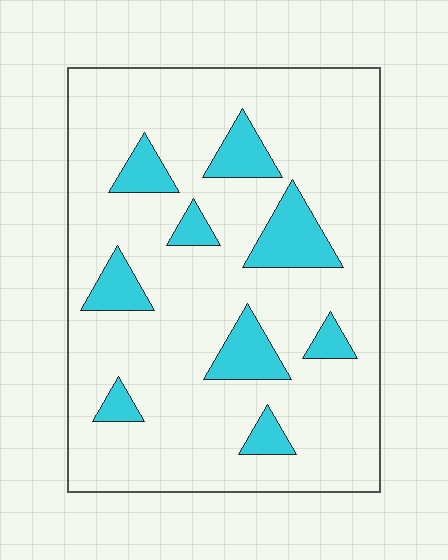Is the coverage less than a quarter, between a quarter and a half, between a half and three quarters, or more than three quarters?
Less than a quarter.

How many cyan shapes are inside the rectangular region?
9.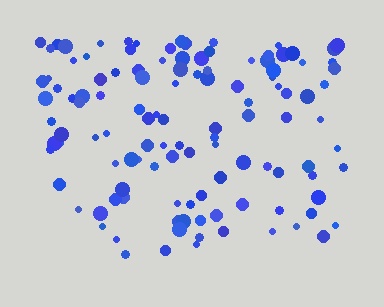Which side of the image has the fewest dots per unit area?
The bottom.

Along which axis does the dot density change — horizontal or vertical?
Vertical.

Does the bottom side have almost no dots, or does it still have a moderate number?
Still a moderate number, just noticeably fewer than the top.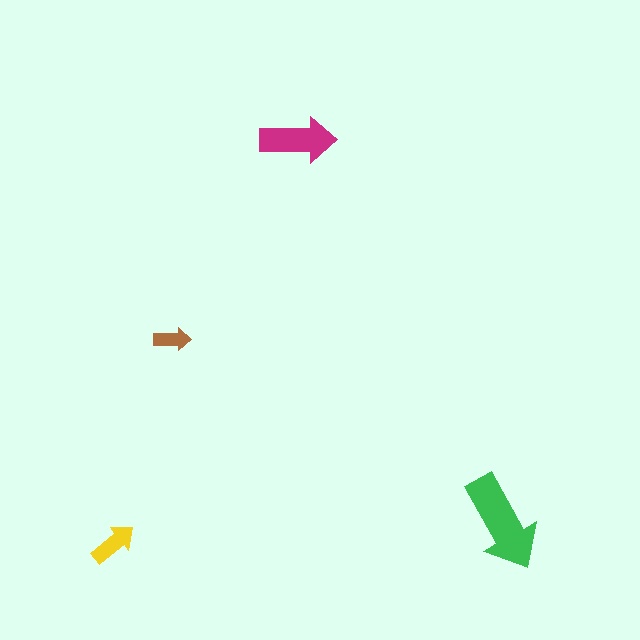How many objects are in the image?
There are 4 objects in the image.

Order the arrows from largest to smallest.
the green one, the magenta one, the yellow one, the brown one.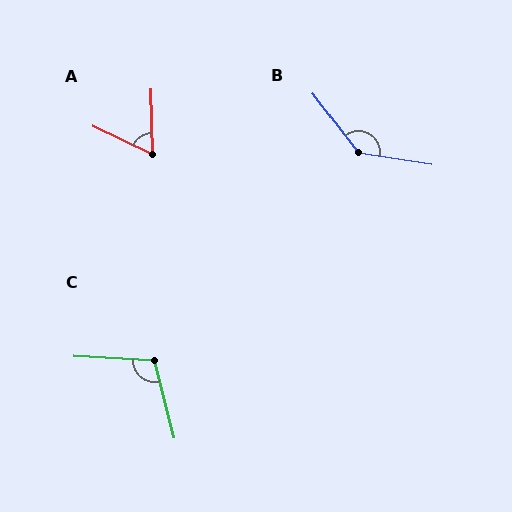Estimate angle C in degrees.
Approximately 108 degrees.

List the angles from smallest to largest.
A (63°), C (108°), B (137°).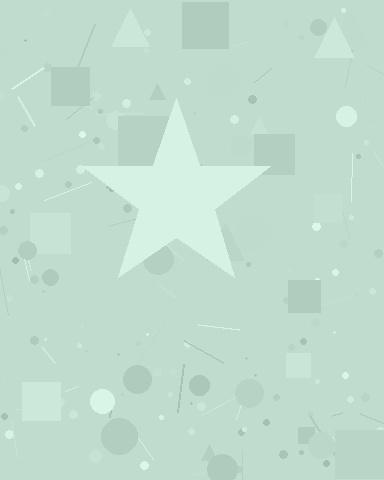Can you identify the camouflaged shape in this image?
The camouflaged shape is a star.